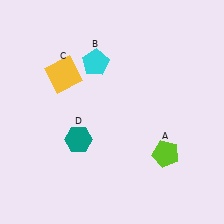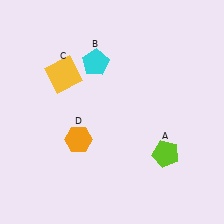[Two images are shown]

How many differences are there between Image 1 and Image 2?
There is 1 difference between the two images.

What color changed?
The hexagon (D) changed from teal in Image 1 to orange in Image 2.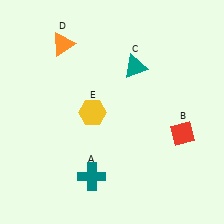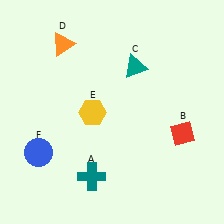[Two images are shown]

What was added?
A blue circle (F) was added in Image 2.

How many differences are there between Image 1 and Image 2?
There is 1 difference between the two images.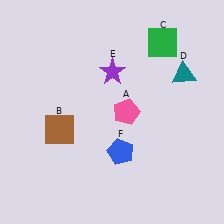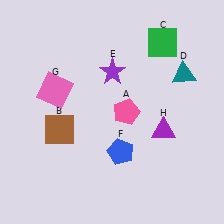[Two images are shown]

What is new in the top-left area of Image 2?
A pink square (G) was added in the top-left area of Image 2.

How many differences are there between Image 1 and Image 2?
There are 2 differences between the two images.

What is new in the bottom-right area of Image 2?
A purple triangle (H) was added in the bottom-right area of Image 2.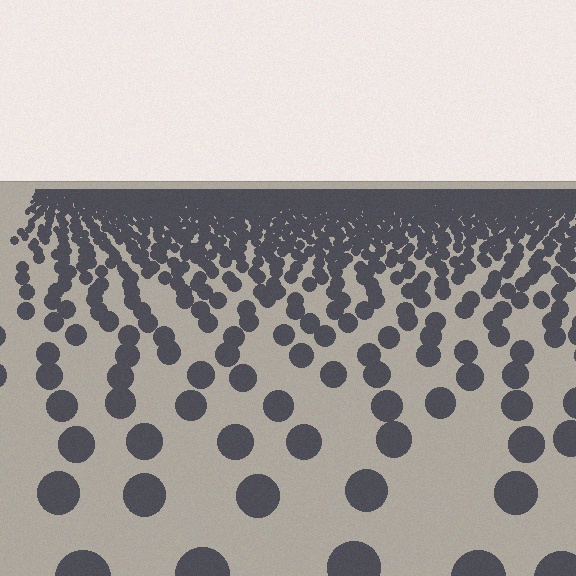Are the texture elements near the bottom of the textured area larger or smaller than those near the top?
Larger. Near the bottom, elements are closer to the viewer and appear at a bigger on-screen size.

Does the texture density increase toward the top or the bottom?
Density increases toward the top.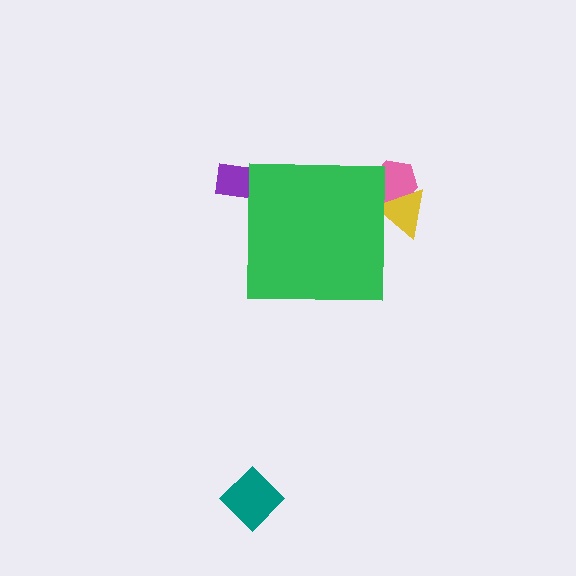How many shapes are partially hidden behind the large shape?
3 shapes are partially hidden.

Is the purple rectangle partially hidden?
Yes, the purple rectangle is partially hidden behind the green square.